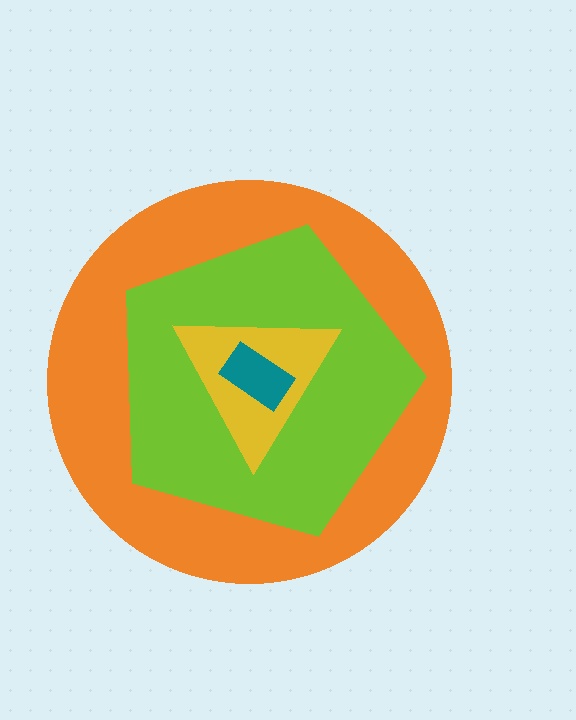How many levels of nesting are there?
4.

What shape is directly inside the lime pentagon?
The yellow triangle.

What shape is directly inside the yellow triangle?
The teal rectangle.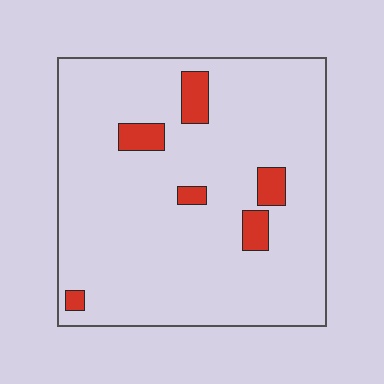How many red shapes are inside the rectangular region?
6.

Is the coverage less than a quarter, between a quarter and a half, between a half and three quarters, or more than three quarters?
Less than a quarter.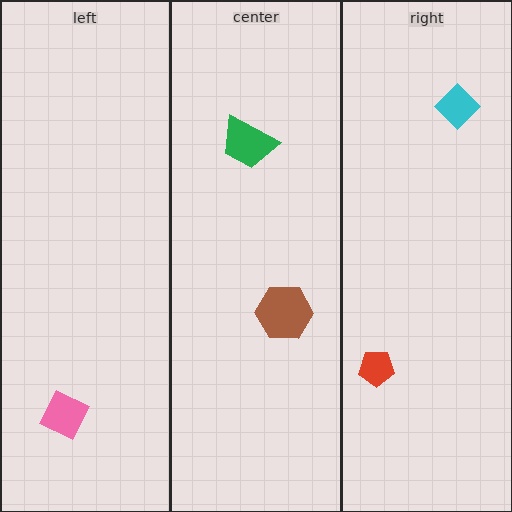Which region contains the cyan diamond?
The right region.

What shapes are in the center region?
The green trapezoid, the brown hexagon.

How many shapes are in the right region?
2.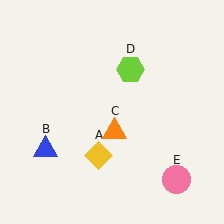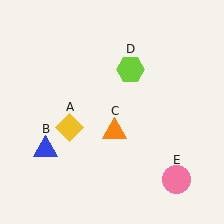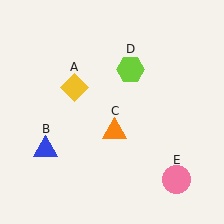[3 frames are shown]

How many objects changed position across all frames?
1 object changed position: yellow diamond (object A).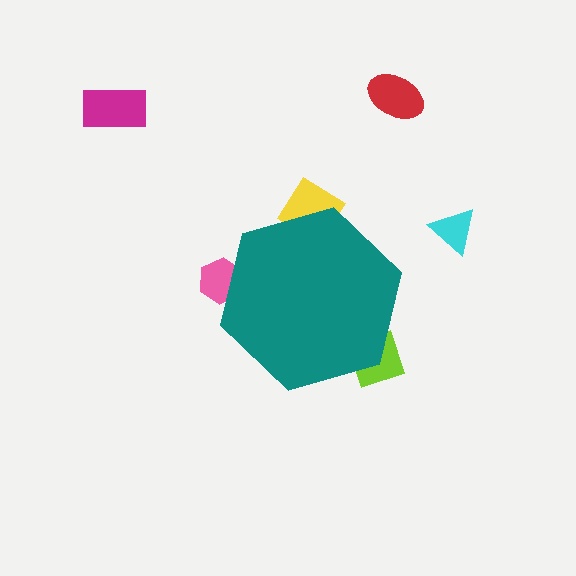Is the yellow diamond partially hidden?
Yes, the yellow diamond is partially hidden behind the teal hexagon.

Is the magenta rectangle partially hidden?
No, the magenta rectangle is fully visible.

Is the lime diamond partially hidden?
Yes, the lime diamond is partially hidden behind the teal hexagon.